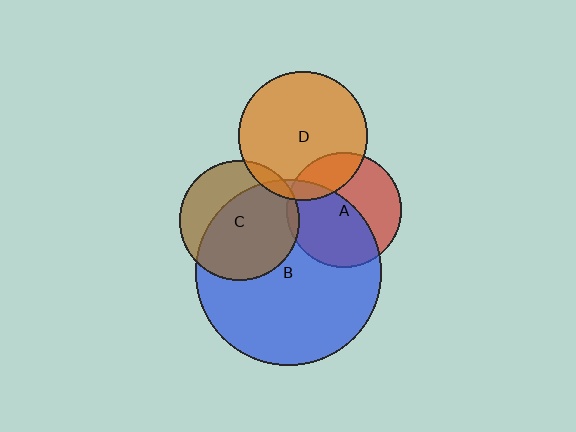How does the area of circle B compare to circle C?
Approximately 2.4 times.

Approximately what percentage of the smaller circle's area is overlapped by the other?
Approximately 5%.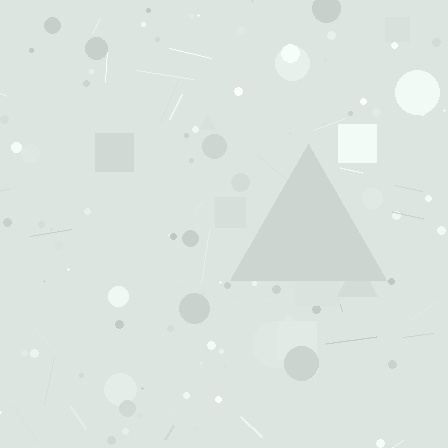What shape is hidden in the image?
A triangle is hidden in the image.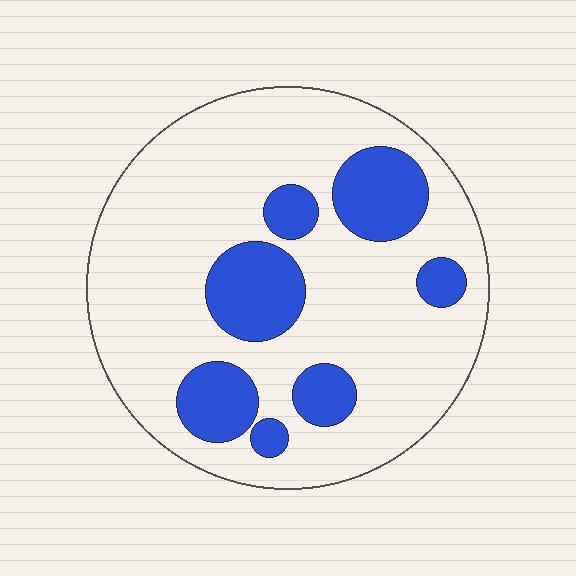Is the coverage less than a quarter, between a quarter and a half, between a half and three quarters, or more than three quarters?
Less than a quarter.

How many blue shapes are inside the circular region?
7.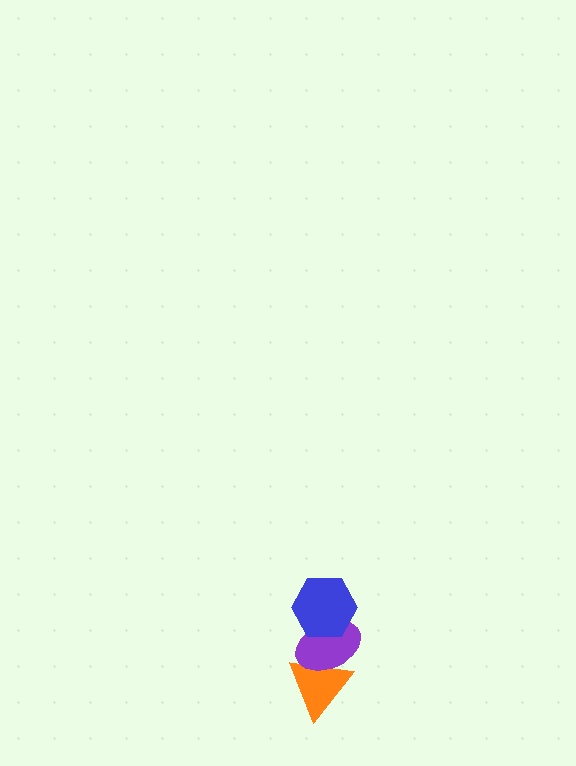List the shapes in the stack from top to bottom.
From top to bottom: the blue hexagon, the purple ellipse, the orange triangle.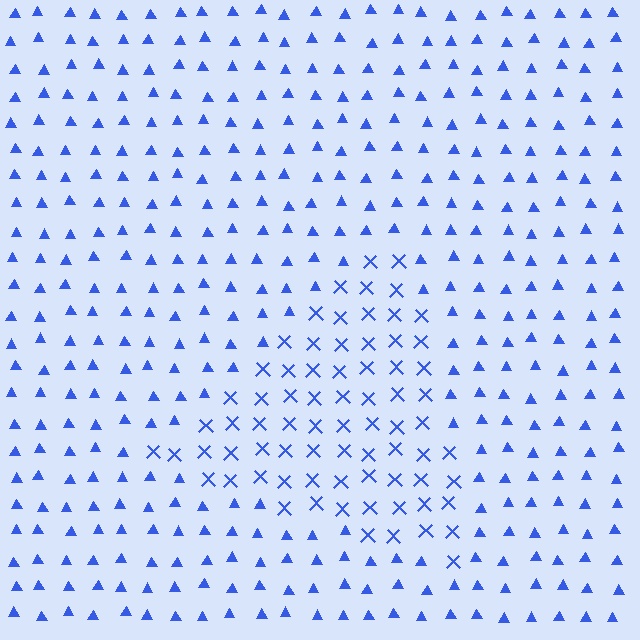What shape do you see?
I see a triangle.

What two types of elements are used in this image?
The image uses X marks inside the triangle region and triangles outside it.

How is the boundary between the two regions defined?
The boundary is defined by a change in element shape: X marks inside vs. triangles outside. All elements share the same color and spacing.